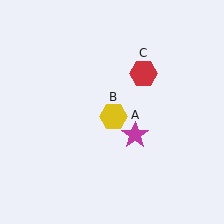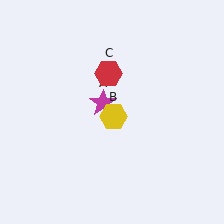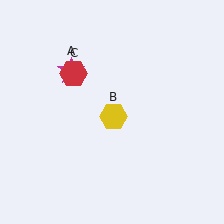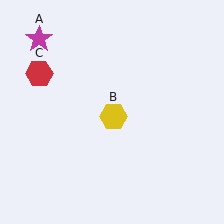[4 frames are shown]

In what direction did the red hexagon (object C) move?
The red hexagon (object C) moved left.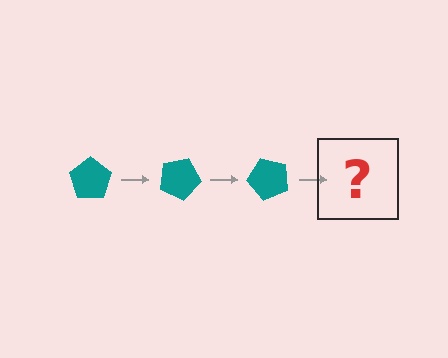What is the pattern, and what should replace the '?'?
The pattern is that the pentagon rotates 25 degrees each step. The '?' should be a teal pentagon rotated 75 degrees.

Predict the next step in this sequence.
The next step is a teal pentagon rotated 75 degrees.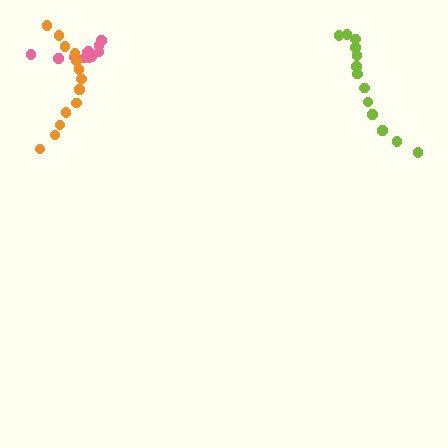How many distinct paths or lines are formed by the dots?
There are 3 distinct paths.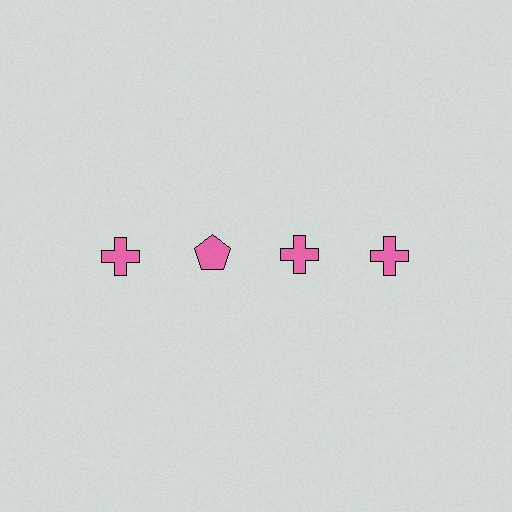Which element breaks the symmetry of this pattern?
The pink pentagon in the top row, second from left column breaks the symmetry. All other shapes are pink crosses.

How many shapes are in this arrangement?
There are 4 shapes arranged in a grid pattern.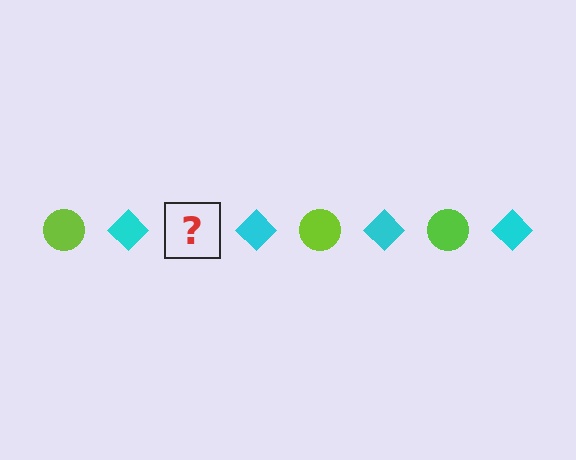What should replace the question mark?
The question mark should be replaced with a lime circle.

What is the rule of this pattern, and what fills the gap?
The rule is that the pattern alternates between lime circle and cyan diamond. The gap should be filled with a lime circle.